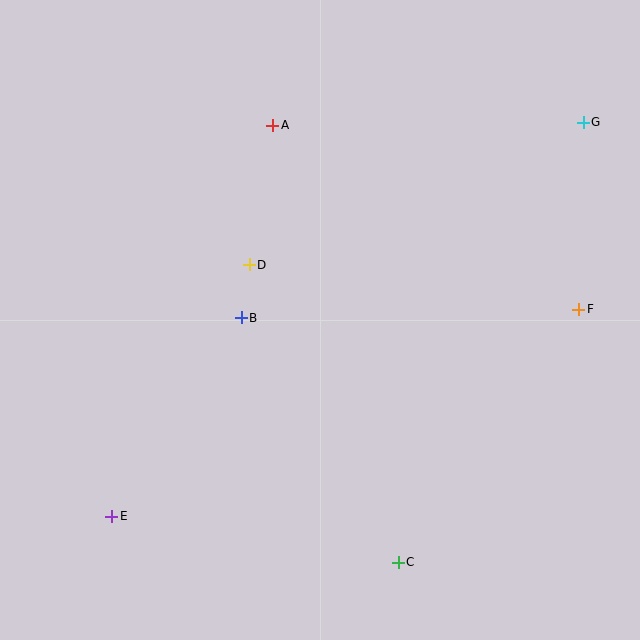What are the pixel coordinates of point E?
Point E is at (112, 517).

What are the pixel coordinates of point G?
Point G is at (583, 122).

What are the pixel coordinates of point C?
Point C is at (399, 562).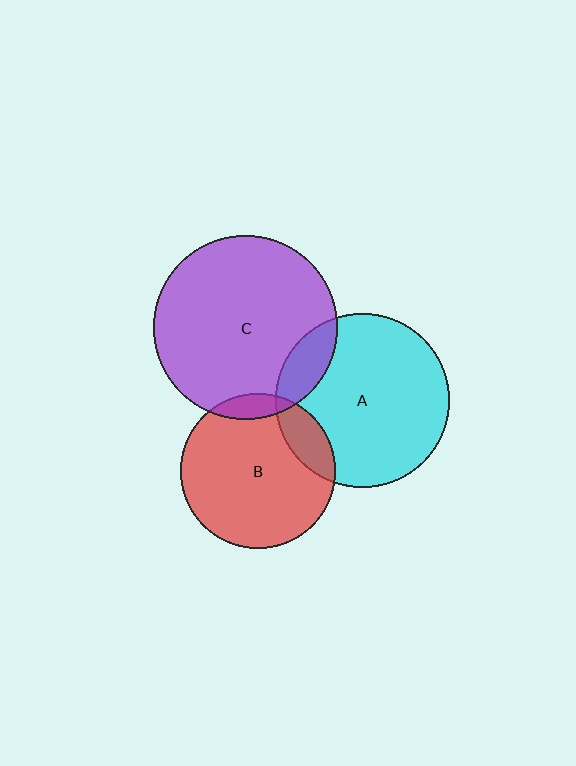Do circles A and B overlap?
Yes.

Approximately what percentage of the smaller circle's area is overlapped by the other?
Approximately 15%.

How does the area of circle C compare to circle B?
Approximately 1.4 times.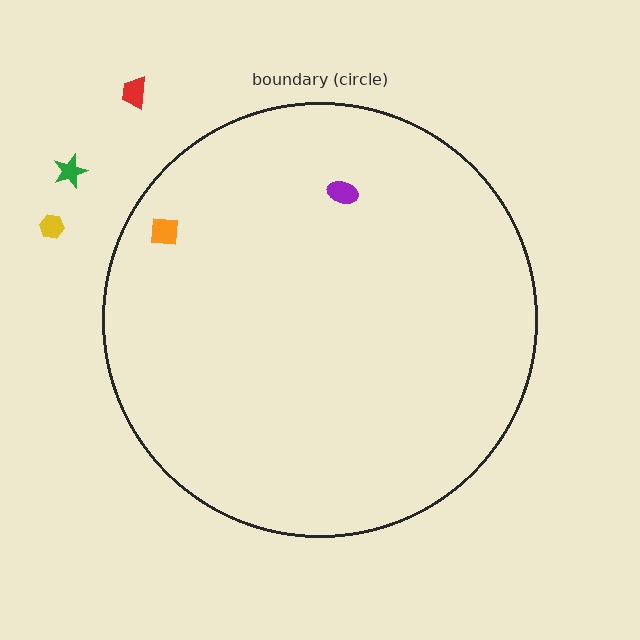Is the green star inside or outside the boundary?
Outside.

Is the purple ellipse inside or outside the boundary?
Inside.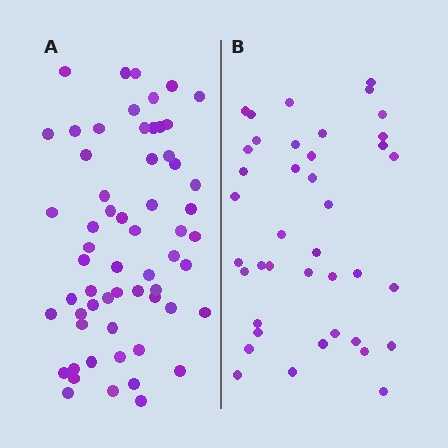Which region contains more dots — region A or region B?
Region A (the left region) has more dots.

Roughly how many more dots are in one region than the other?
Region A has approximately 20 more dots than region B.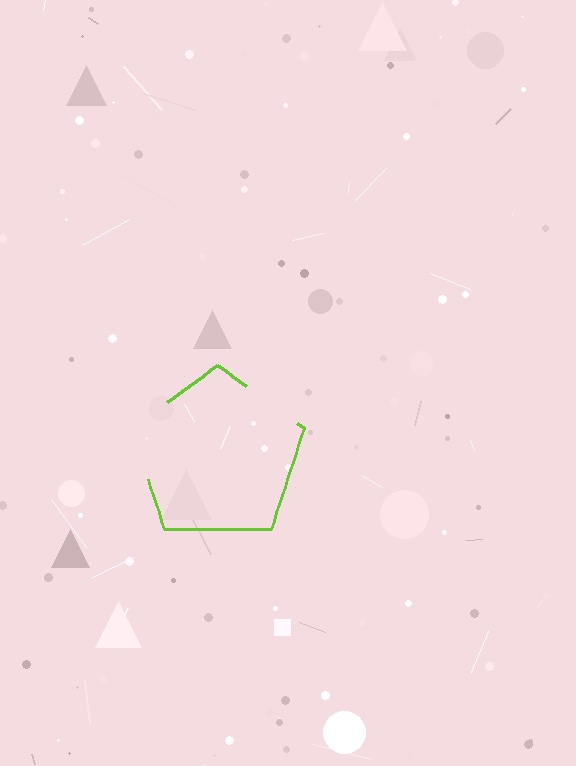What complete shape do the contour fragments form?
The contour fragments form a pentagon.